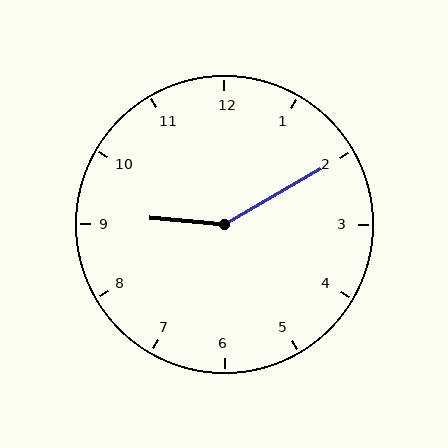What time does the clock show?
9:10.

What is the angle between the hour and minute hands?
Approximately 145 degrees.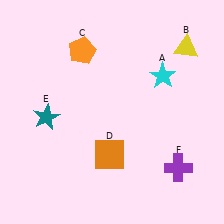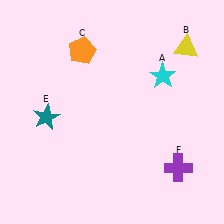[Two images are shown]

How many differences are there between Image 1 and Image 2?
There is 1 difference between the two images.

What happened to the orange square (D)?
The orange square (D) was removed in Image 2. It was in the bottom-left area of Image 1.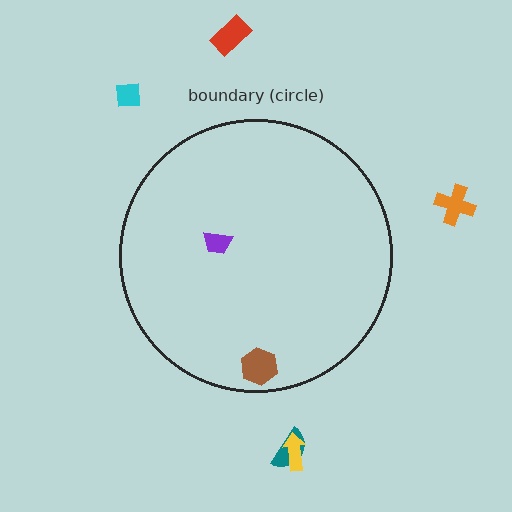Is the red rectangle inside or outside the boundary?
Outside.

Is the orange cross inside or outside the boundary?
Outside.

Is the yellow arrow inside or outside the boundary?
Outside.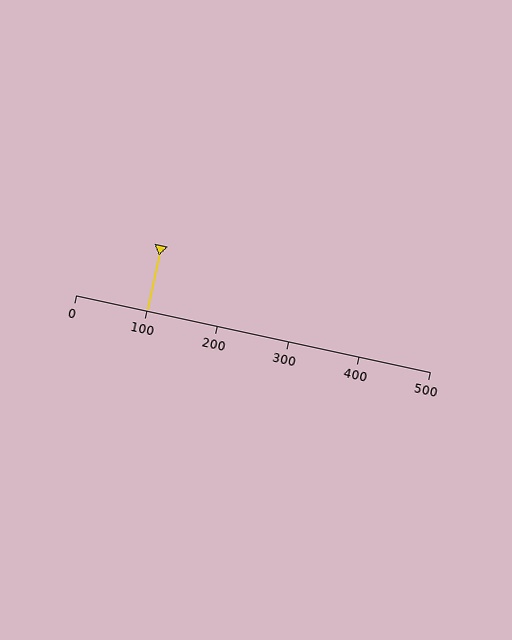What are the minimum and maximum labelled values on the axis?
The axis runs from 0 to 500.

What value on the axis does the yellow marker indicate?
The marker indicates approximately 100.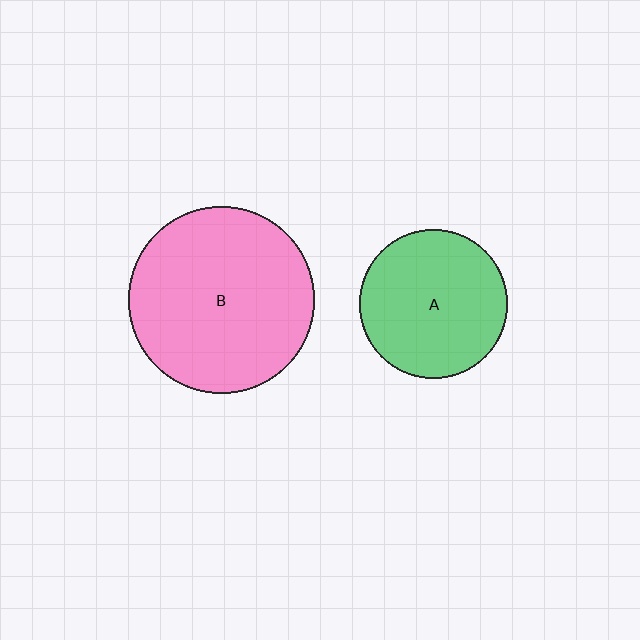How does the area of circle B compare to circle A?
Approximately 1.6 times.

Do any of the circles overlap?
No, none of the circles overlap.